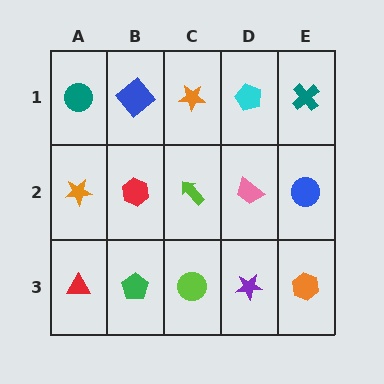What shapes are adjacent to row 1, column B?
A red hexagon (row 2, column B), a teal circle (row 1, column A), an orange star (row 1, column C).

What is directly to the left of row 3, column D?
A lime circle.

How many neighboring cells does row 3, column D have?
3.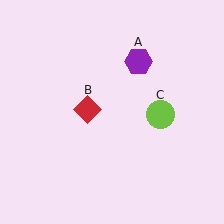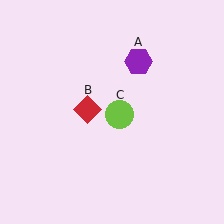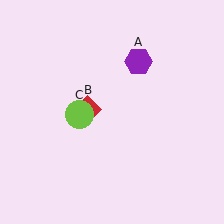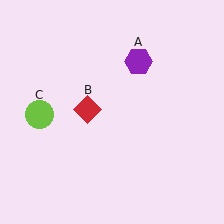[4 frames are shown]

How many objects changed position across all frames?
1 object changed position: lime circle (object C).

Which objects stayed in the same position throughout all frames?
Purple hexagon (object A) and red diamond (object B) remained stationary.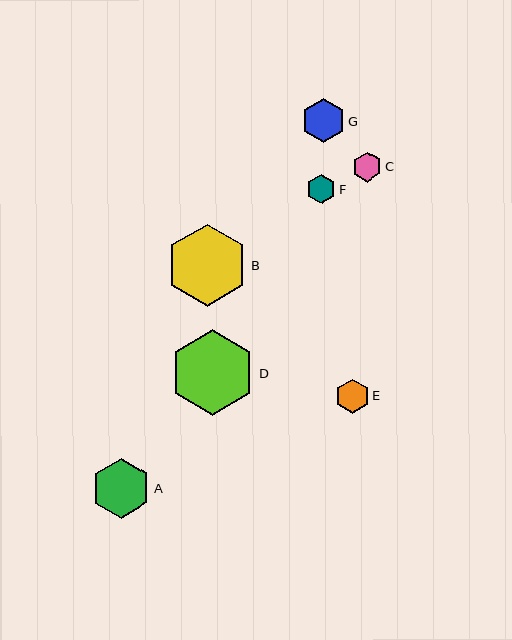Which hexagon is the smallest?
Hexagon F is the smallest with a size of approximately 29 pixels.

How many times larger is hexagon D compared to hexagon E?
Hexagon D is approximately 2.5 times the size of hexagon E.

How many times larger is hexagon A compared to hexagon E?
Hexagon A is approximately 1.8 times the size of hexagon E.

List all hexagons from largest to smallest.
From largest to smallest: D, B, A, G, E, C, F.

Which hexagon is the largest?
Hexagon D is the largest with a size of approximately 85 pixels.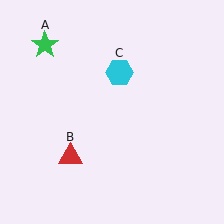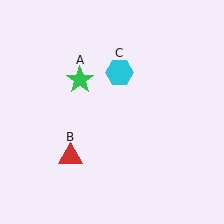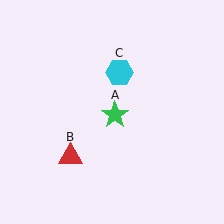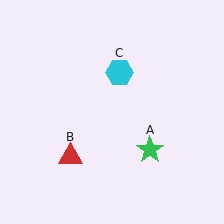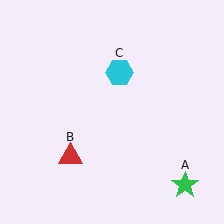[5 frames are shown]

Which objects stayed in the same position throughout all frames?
Red triangle (object B) and cyan hexagon (object C) remained stationary.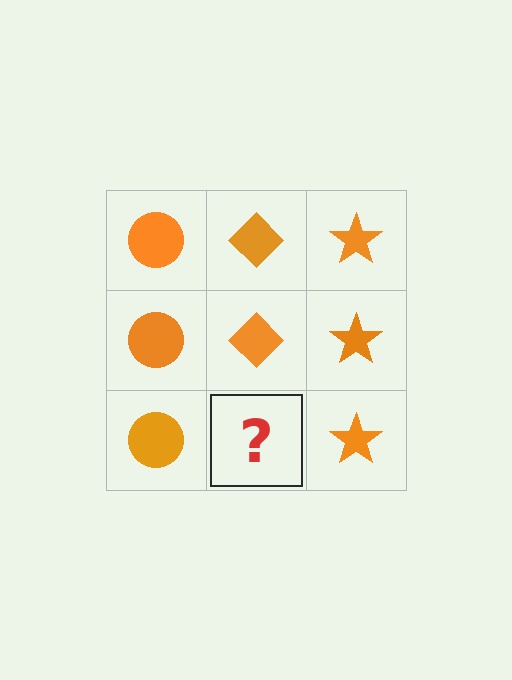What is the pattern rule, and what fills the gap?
The rule is that each column has a consistent shape. The gap should be filled with an orange diamond.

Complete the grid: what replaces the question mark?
The question mark should be replaced with an orange diamond.